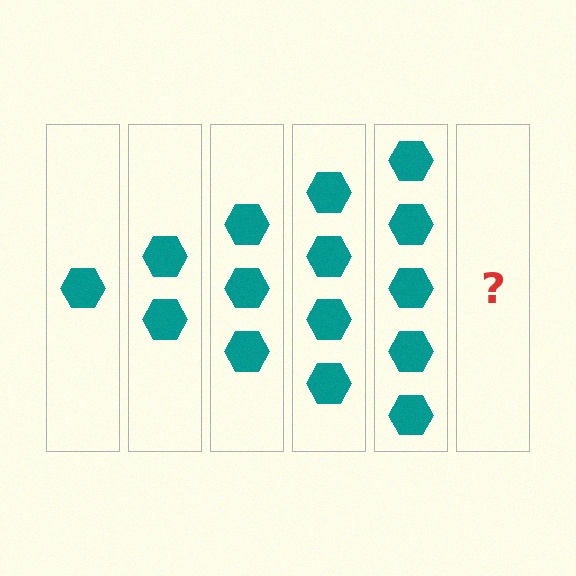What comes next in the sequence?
The next element should be 6 hexagons.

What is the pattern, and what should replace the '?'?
The pattern is that each step adds one more hexagon. The '?' should be 6 hexagons.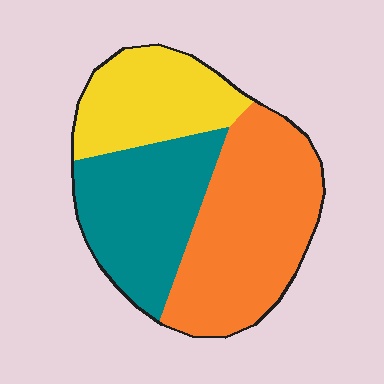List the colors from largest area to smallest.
From largest to smallest: orange, teal, yellow.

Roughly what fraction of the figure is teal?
Teal takes up about one third (1/3) of the figure.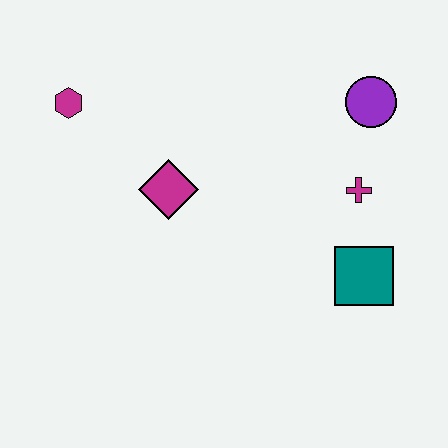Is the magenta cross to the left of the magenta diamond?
No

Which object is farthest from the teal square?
The magenta hexagon is farthest from the teal square.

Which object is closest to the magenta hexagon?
The magenta diamond is closest to the magenta hexagon.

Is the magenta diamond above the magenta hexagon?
No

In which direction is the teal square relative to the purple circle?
The teal square is below the purple circle.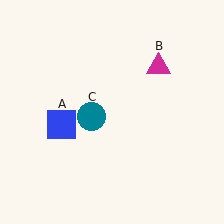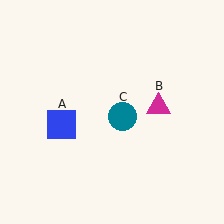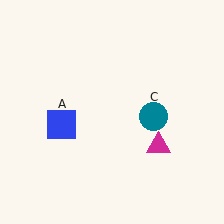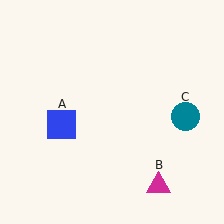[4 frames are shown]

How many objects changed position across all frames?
2 objects changed position: magenta triangle (object B), teal circle (object C).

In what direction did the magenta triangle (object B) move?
The magenta triangle (object B) moved down.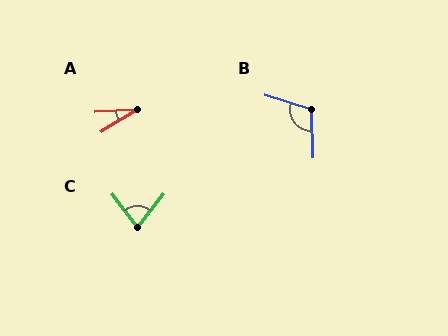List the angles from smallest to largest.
A (29°), C (75°), B (109°).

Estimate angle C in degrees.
Approximately 75 degrees.